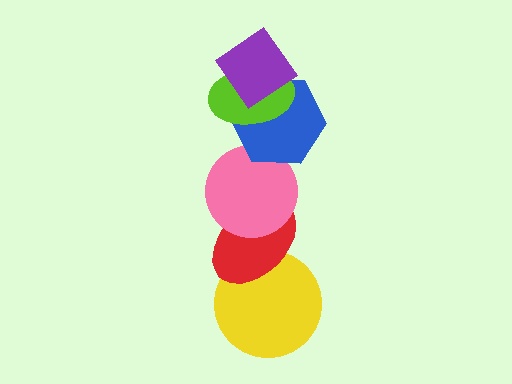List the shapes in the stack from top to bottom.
From top to bottom: the purple diamond, the lime ellipse, the blue hexagon, the pink circle, the red ellipse, the yellow circle.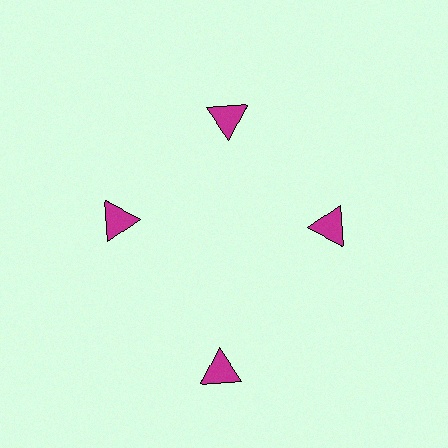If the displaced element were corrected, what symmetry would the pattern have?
It would have 4-fold rotational symmetry — the pattern would map onto itself every 90 degrees.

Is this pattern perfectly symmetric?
No. The 4 magenta triangles are arranged in a ring, but one element near the 6 o'clock position is pushed outward from the center, breaking the 4-fold rotational symmetry.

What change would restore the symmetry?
The symmetry would be restored by moving it inward, back onto the ring so that all 4 triangles sit at equal angles and equal distance from the center.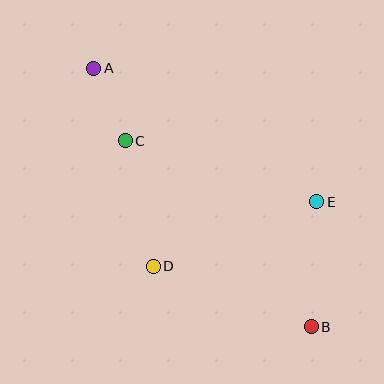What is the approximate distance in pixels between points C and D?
The distance between C and D is approximately 128 pixels.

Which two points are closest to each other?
Points A and C are closest to each other.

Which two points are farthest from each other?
Points A and B are farthest from each other.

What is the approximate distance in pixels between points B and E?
The distance between B and E is approximately 125 pixels.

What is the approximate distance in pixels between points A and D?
The distance between A and D is approximately 206 pixels.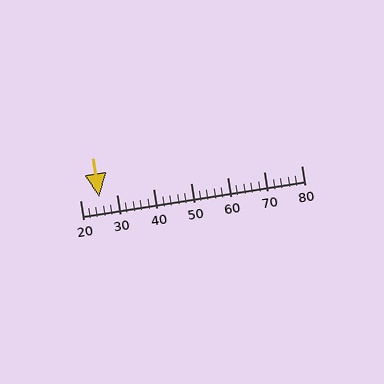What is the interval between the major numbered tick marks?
The major tick marks are spaced 10 units apart.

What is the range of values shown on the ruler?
The ruler shows values from 20 to 80.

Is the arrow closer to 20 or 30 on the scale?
The arrow is closer to 30.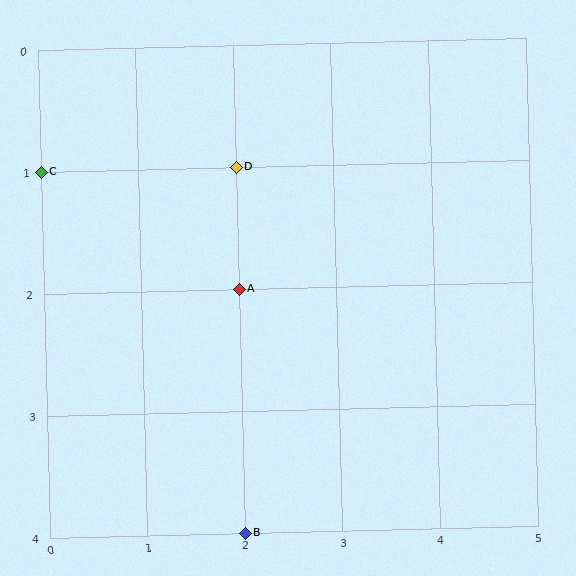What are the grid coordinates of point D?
Point D is at grid coordinates (2, 1).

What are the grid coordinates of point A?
Point A is at grid coordinates (2, 2).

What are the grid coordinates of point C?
Point C is at grid coordinates (0, 1).